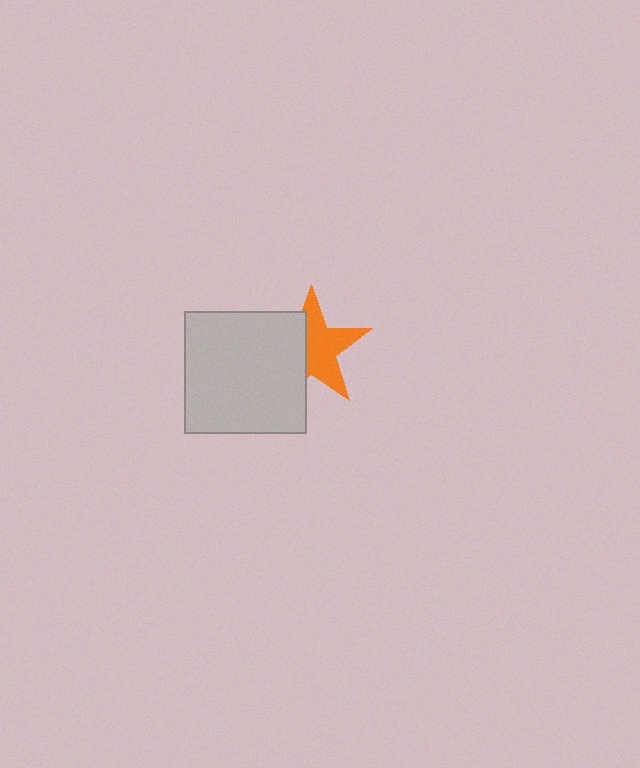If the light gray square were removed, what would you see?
You would see the complete orange star.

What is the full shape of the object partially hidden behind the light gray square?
The partially hidden object is an orange star.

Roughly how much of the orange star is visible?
About half of it is visible (roughly 58%).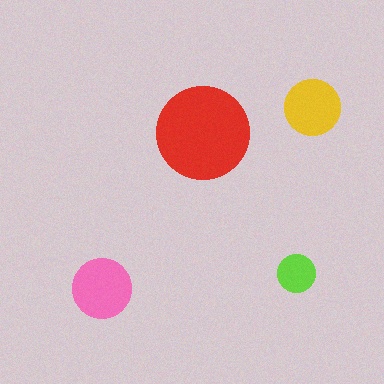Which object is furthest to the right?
The yellow circle is rightmost.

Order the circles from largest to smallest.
the red one, the pink one, the yellow one, the lime one.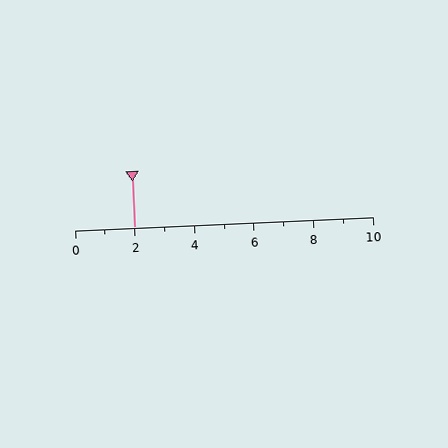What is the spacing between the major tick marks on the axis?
The major ticks are spaced 2 apart.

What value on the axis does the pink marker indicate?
The marker indicates approximately 2.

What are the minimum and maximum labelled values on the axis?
The axis runs from 0 to 10.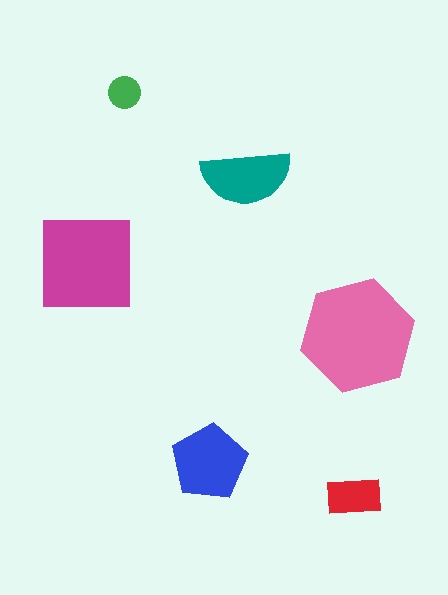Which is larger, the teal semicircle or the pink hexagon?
The pink hexagon.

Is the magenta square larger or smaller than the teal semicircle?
Larger.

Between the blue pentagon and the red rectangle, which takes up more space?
The blue pentagon.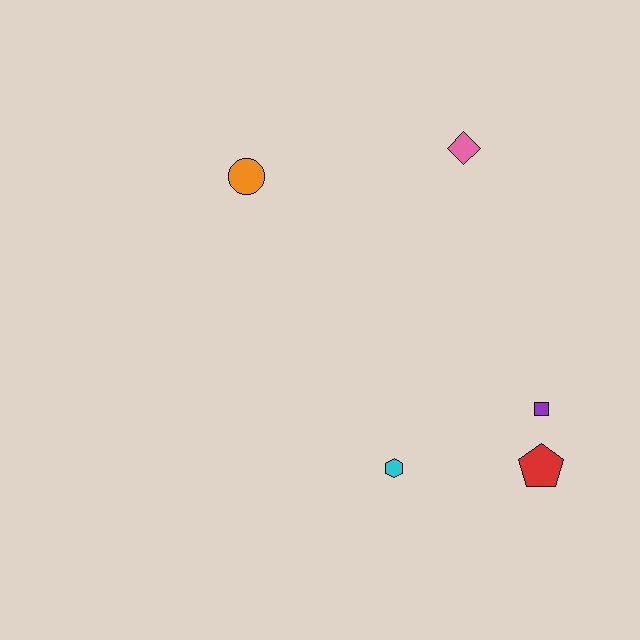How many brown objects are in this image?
There are no brown objects.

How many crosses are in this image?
There are no crosses.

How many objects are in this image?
There are 5 objects.